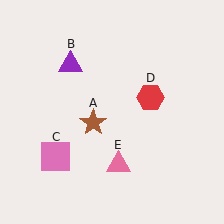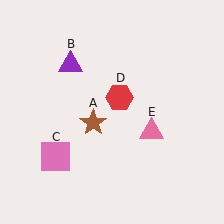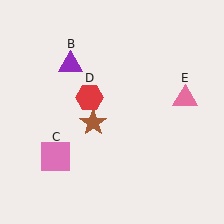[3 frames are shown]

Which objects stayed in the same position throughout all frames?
Brown star (object A) and purple triangle (object B) and pink square (object C) remained stationary.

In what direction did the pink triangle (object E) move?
The pink triangle (object E) moved up and to the right.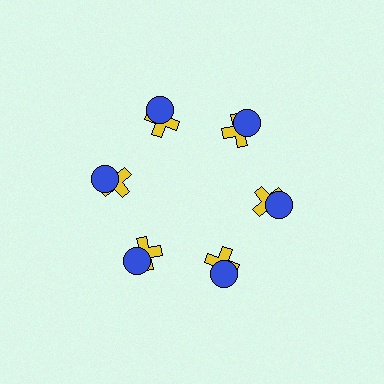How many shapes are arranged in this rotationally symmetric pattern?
There are 12 shapes, arranged in 6 groups of 2.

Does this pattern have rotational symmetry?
Yes, this pattern has 6-fold rotational symmetry. It looks the same after rotating 60 degrees around the center.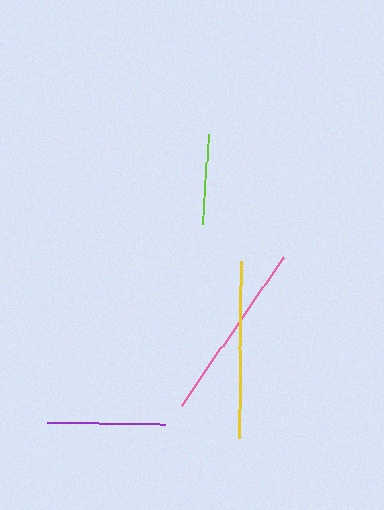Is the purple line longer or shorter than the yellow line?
The yellow line is longer than the purple line.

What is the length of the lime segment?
The lime segment is approximately 89 pixels long.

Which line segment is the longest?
The pink line is the longest at approximately 180 pixels.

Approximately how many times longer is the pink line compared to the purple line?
The pink line is approximately 1.5 times the length of the purple line.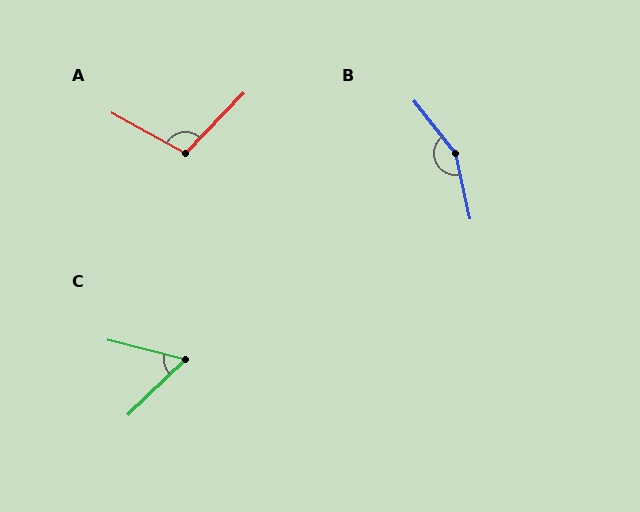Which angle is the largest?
B, at approximately 154 degrees.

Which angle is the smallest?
C, at approximately 58 degrees.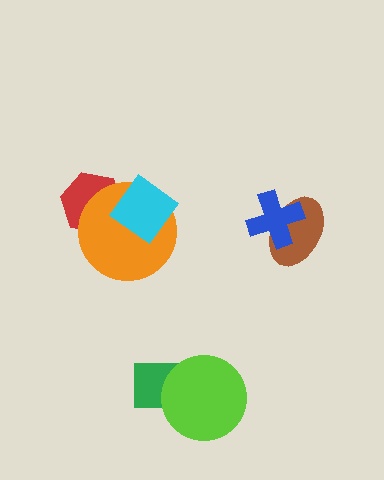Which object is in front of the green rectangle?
The lime circle is in front of the green rectangle.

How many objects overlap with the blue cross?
1 object overlaps with the blue cross.